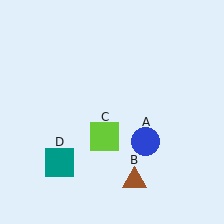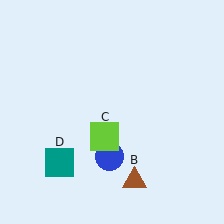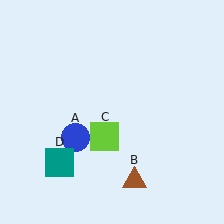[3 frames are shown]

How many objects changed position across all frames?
1 object changed position: blue circle (object A).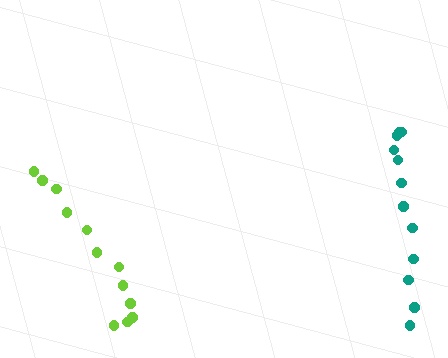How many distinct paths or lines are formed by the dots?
There are 2 distinct paths.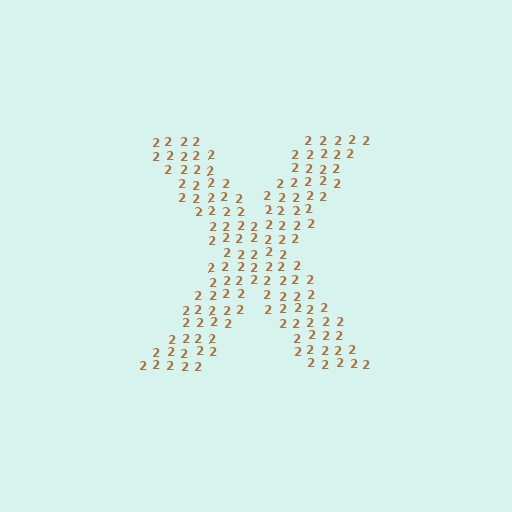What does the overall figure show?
The overall figure shows the letter X.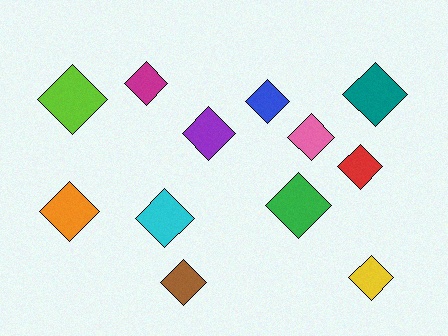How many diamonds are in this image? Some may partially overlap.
There are 12 diamonds.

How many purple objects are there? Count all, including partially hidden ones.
There is 1 purple object.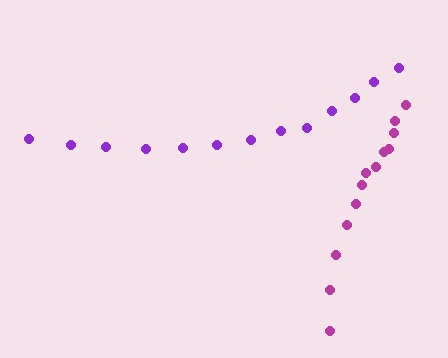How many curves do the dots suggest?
There are 2 distinct paths.